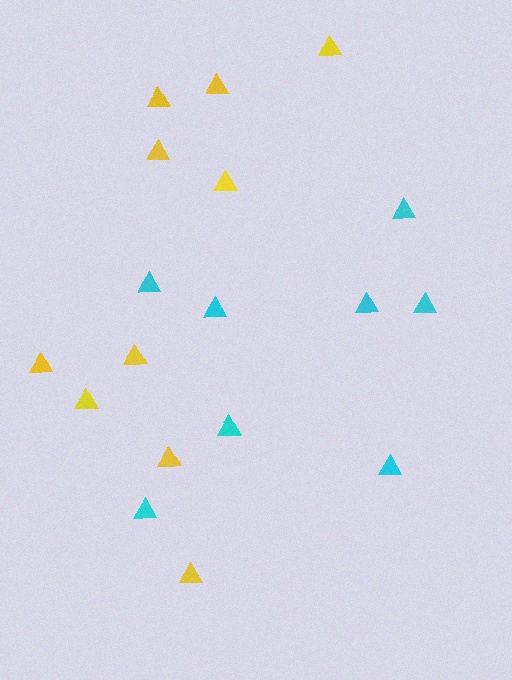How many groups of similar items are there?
There are 2 groups: one group of yellow triangles (10) and one group of cyan triangles (8).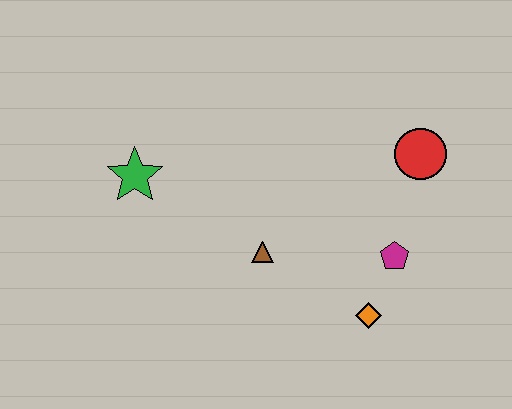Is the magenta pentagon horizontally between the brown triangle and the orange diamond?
No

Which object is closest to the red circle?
The magenta pentagon is closest to the red circle.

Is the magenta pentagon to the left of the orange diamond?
No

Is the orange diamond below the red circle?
Yes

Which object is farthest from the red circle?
The green star is farthest from the red circle.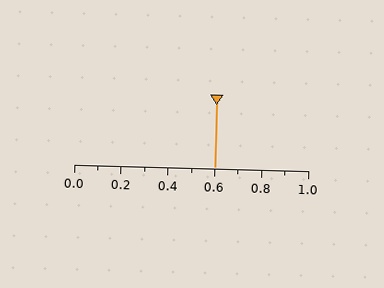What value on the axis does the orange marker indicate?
The marker indicates approximately 0.6.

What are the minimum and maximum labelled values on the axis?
The axis runs from 0.0 to 1.0.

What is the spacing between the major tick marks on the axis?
The major ticks are spaced 0.2 apart.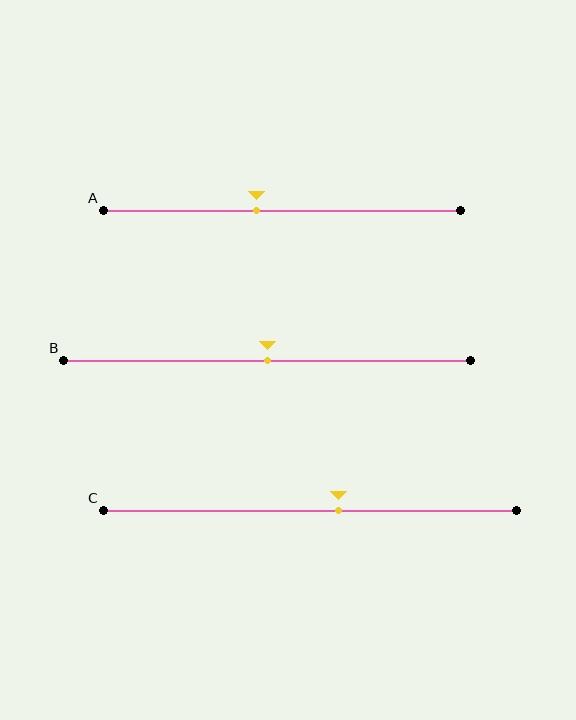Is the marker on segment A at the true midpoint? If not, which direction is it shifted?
No, the marker on segment A is shifted to the left by about 7% of the segment length.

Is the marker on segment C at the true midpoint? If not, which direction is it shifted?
No, the marker on segment C is shifted to the right by about 7% of the segment length.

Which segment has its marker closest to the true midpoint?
Segment B has its marker closest to the true midpoint.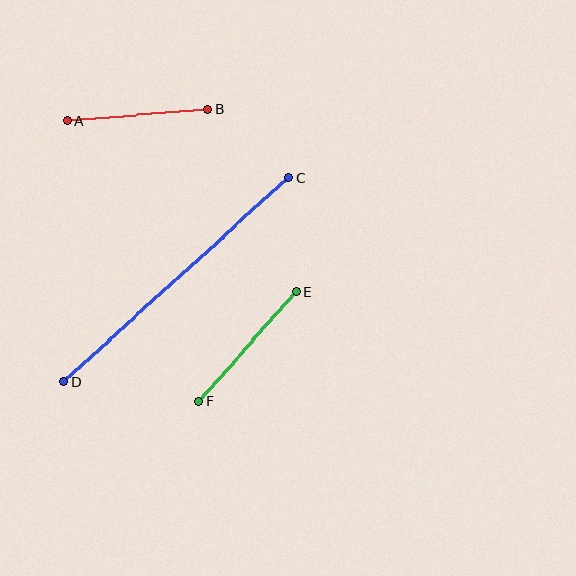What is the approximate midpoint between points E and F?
The midpoint is at approximately (248, 347) pixels.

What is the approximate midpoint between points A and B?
The midpoint is at approximately (138, 115) pixels.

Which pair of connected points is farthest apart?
Points C and D are farthest apart.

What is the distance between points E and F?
The distance is approximately 147 pixels.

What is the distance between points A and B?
The distance is approximately 141 pixels.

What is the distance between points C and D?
The distance is approximately 304 pixels.